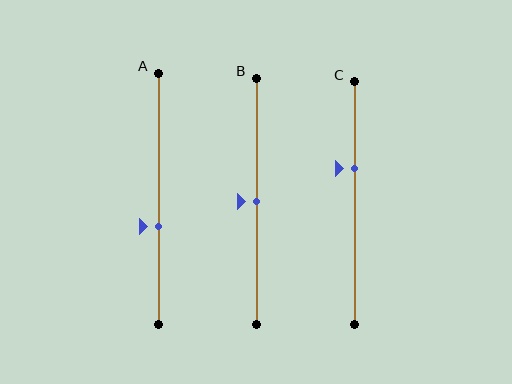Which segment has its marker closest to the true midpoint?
Segment B has its marker closest to the true midpoint.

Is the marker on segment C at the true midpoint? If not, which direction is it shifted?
No, the marker on segment C is shifted upward by about 14% of the segment length.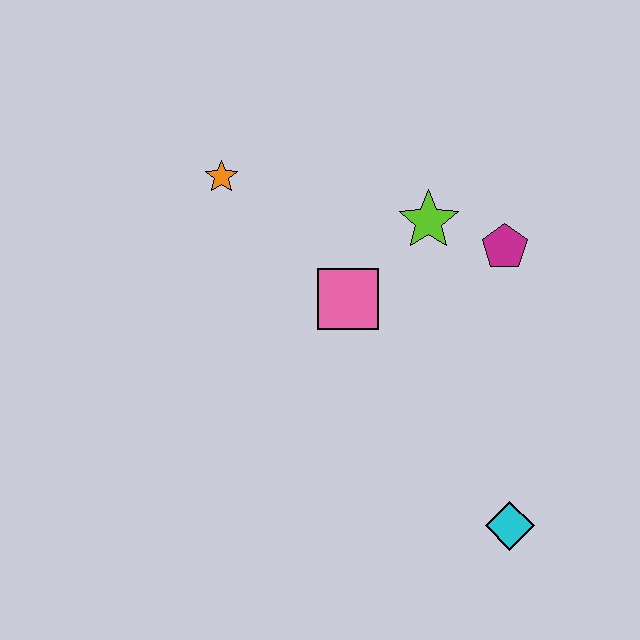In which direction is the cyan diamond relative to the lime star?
The cyan diamond is below the lime star.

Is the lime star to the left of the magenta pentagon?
Yes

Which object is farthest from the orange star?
The cyan diamond is farthest from the orange star.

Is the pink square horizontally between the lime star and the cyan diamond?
No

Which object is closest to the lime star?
The magenta pentagon is closest to the lime star.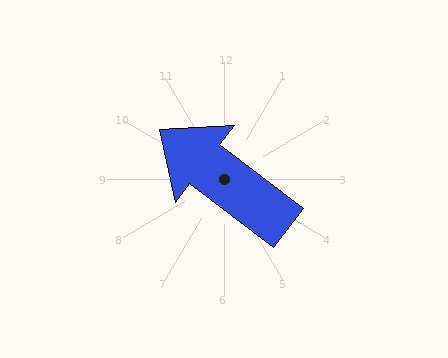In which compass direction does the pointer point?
Northwest.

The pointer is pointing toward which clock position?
Roughly 10 o'clock.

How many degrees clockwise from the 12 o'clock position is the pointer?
Approximately 307 degrees.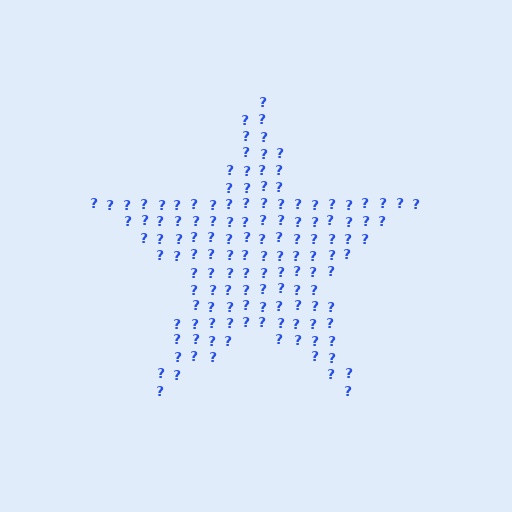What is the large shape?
The large shape is a star.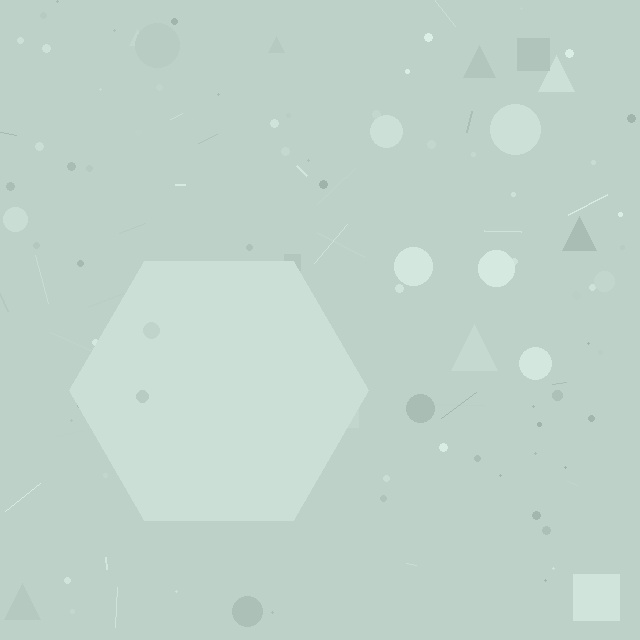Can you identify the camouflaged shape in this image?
The camouflaged shape is a hexagon.